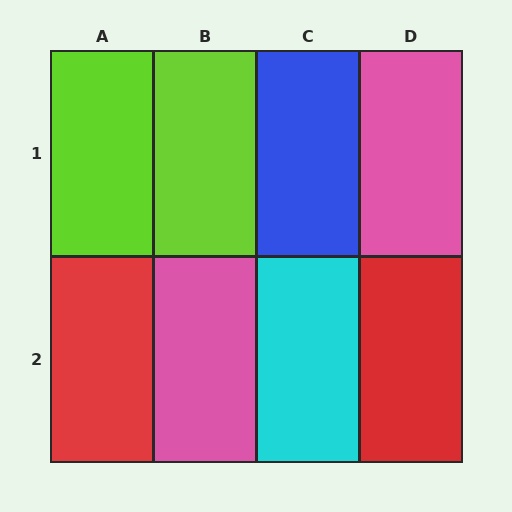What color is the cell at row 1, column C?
Blue.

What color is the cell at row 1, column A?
Lime.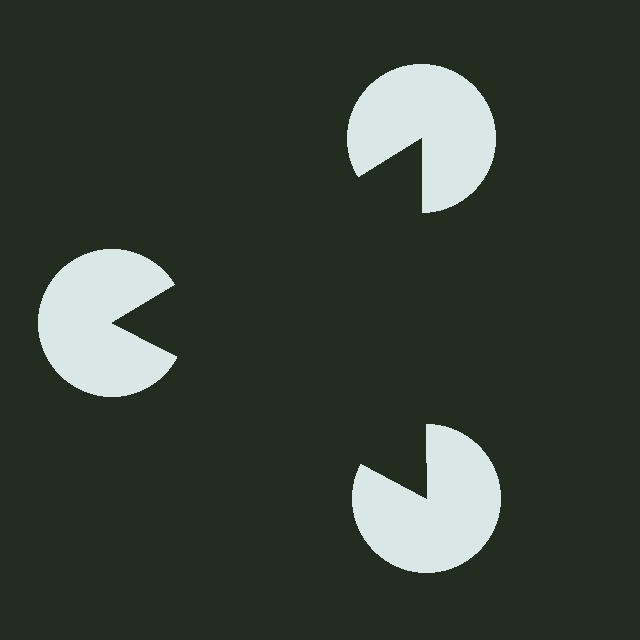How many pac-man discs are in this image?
There are 3 — one at each vertex of the illusory triangle.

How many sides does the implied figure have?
3 sides.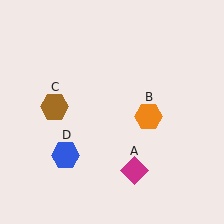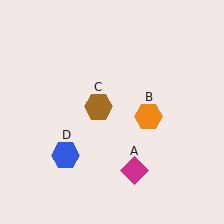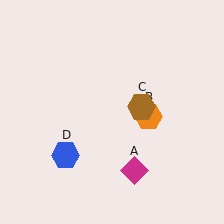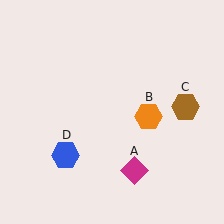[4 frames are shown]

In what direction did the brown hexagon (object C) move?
The brown hexagon (object C) moved right.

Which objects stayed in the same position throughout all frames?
Magenta diamond (object A) and orange hexagon (object B) and blue hexagon (object D) remained stationary.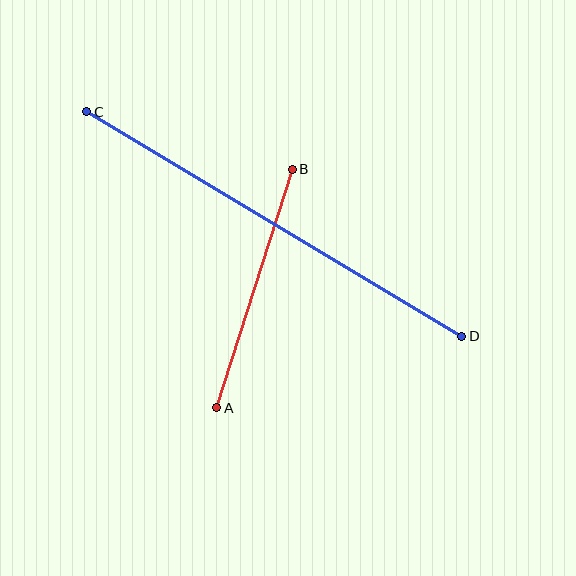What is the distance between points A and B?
The distance is approximately 250 pixels.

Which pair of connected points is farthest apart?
Points C and D are farthest apart.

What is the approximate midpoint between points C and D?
The midpoint is at approximately (274, 224) pixels.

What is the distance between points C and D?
The distance is approximately 437 pixels.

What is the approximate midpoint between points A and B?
The midpoint is at approximately (254, 288) pixels.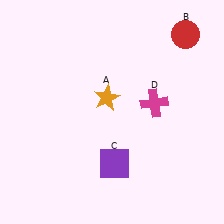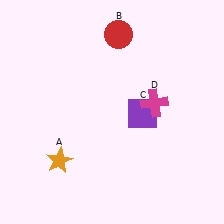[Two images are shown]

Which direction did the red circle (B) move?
The red circle (B) moved left.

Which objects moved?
The objects that moved are: the orange star (A), the red circle (B), the purple square (C).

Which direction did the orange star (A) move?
The orange star (A) moved down.